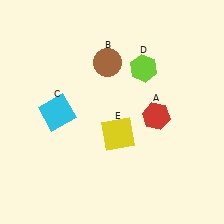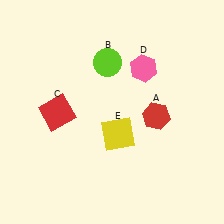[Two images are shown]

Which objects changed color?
B changed from brown to lime. C changed from cyan to red. D changed from lime to pink.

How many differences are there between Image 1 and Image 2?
There are 3 differences between the two images.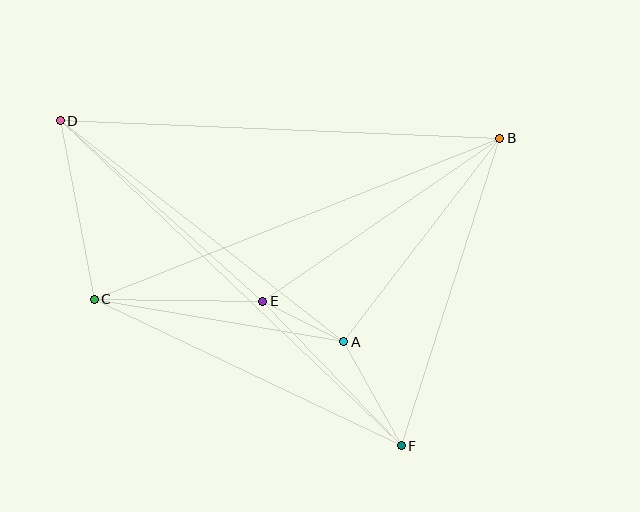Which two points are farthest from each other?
Points D and F are farthest from each other.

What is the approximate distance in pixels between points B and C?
The distance between B and C is approximately 437 pixels.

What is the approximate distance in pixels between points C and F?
The distance between C and F is approximately 340 pixels.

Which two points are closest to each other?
Points A and E are closest to each other.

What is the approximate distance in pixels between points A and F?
The distance between A and F is approximately 119 pixels.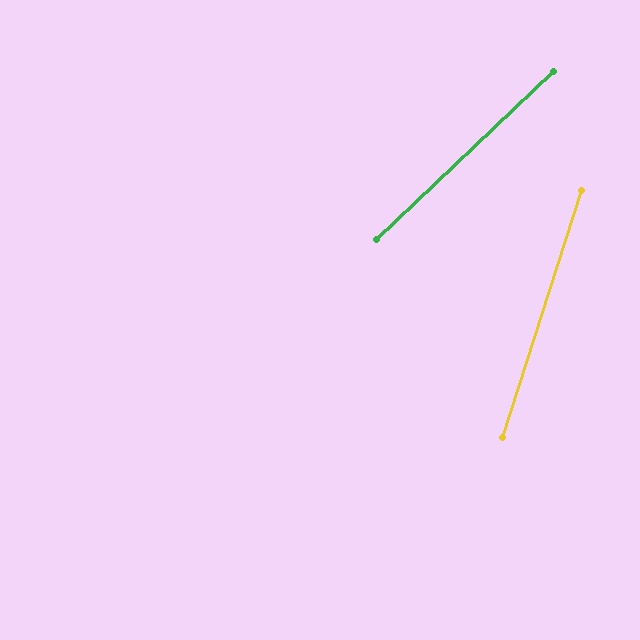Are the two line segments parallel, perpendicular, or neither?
Neither parallel nor perpendicular — they differ by about 29°.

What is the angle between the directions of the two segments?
Approximately 29 degrees.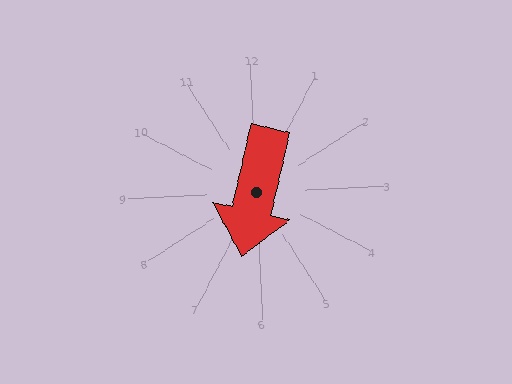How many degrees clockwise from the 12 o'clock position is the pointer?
Approximately 196 degrees.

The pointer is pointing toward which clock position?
Roughly 7 o'clock.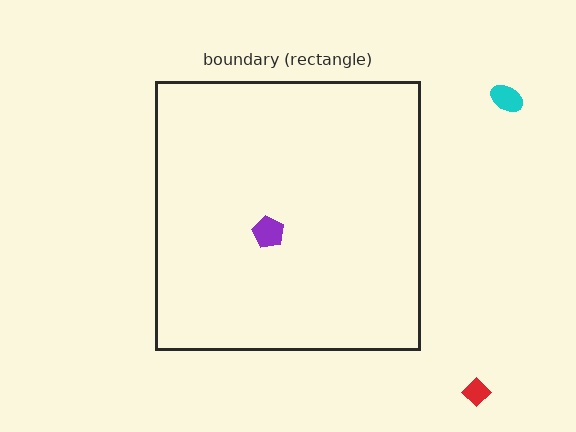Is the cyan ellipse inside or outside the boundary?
Outside.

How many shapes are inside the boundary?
1 inside, 2 outside.